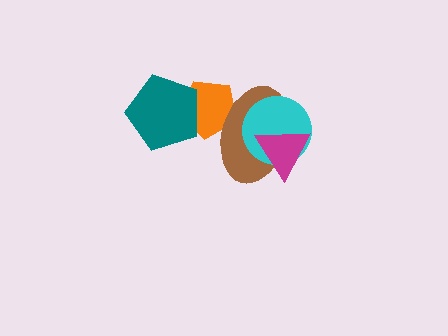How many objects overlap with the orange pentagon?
2 objects overlap with the orange pentagon.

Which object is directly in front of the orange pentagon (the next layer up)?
The teal pentagon is directly in front of the orange pentagon.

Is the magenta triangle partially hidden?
No, no other shape covers it.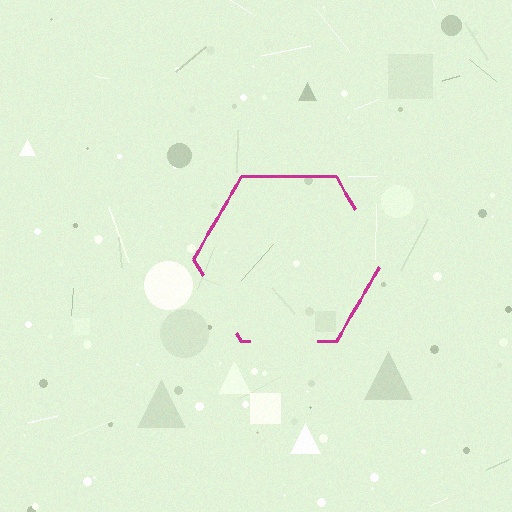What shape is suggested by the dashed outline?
The dashed outline suggests a hexagon.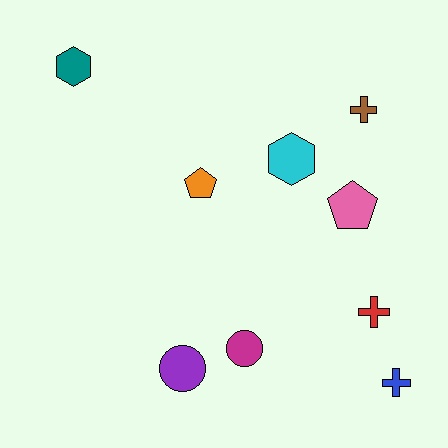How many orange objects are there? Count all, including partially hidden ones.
There is 1 orange object.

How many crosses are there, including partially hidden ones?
There are 3 crosses.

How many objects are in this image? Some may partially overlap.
There are 9 objects.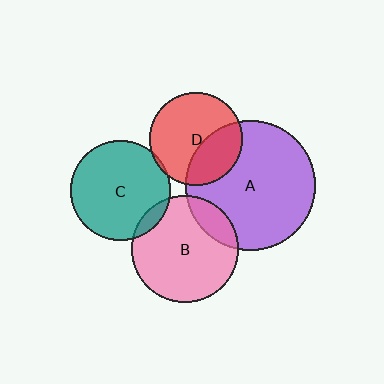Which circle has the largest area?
Circle A (purple).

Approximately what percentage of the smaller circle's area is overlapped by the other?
Approximately 35%.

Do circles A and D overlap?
Yes.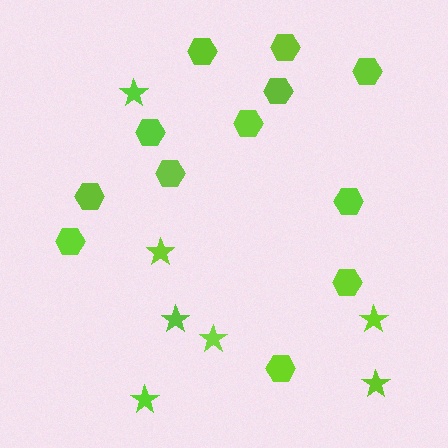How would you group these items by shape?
There are 2 groups: one group of stars (7) and one group of hexagons (12).